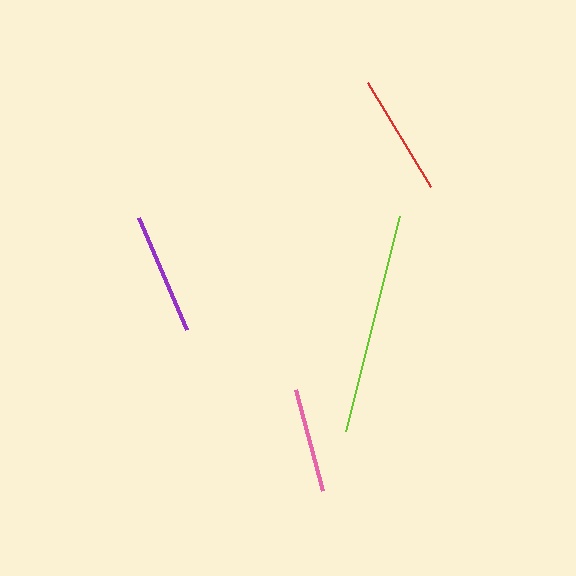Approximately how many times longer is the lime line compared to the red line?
The lime line is approximately 1.8 times the length of the red line.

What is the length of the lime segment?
The lime segment is approximately 222 pixels long.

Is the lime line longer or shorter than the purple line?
The lime line is longer than the purple line.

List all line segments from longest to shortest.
From longest to shortest: lime, red, purple, pink.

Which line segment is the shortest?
The pink line is the shortest at approximately 104 pixels.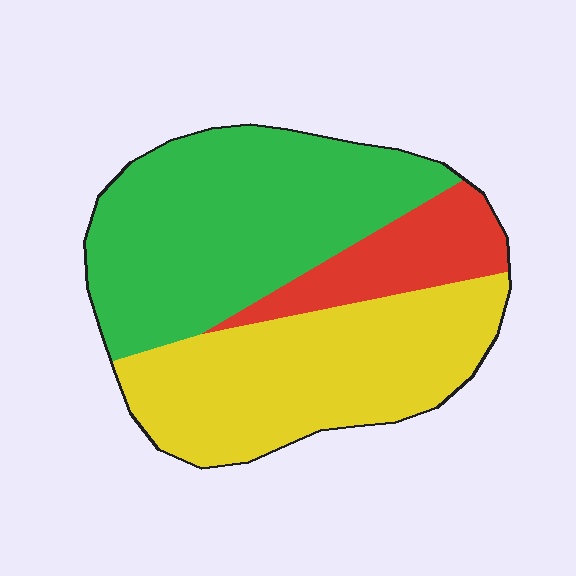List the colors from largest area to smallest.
From largest to smallest: green, yellow, red.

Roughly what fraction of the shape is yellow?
Yellow covers roughly 40% of the shape.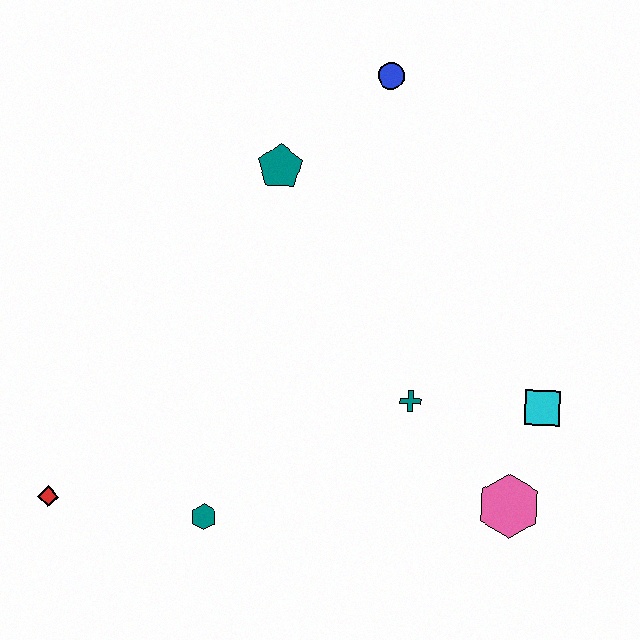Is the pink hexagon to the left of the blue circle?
No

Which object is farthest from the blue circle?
The red diamond is farthest from the blue circle.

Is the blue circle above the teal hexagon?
Yes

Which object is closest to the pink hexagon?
The cyan square is closest to the pink hexagon.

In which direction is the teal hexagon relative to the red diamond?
The teal hexagon is to the right of the red diamond.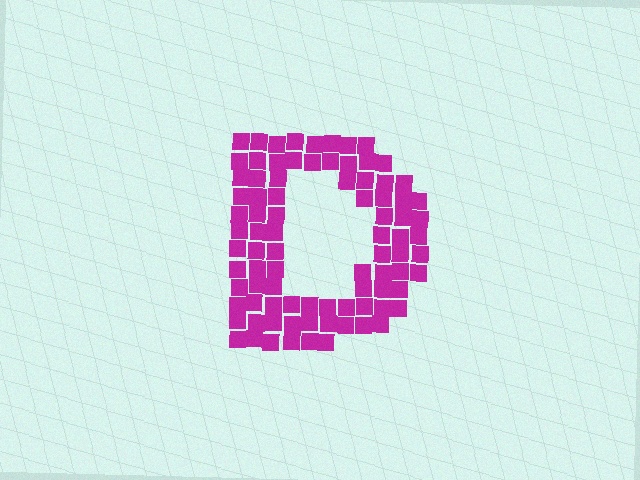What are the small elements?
The small elements are squares.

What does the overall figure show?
The overall figure shows the letter D.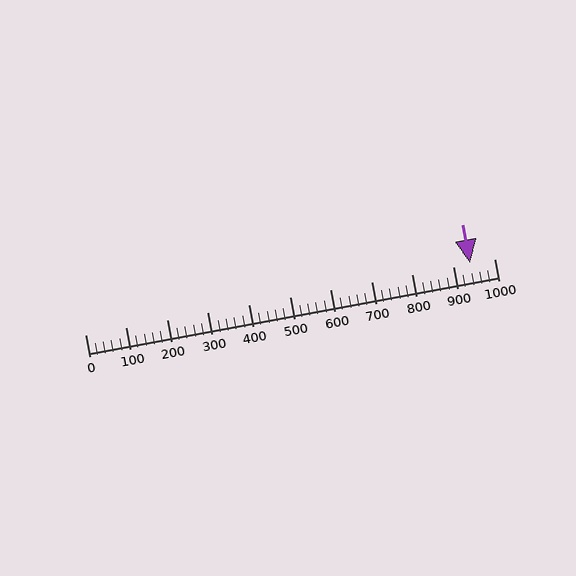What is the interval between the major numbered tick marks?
The major tick marks are spaced 100 units apart.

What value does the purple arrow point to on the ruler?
The purple arrow points to approximately 940.